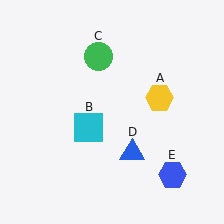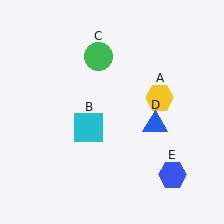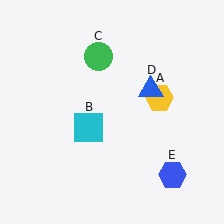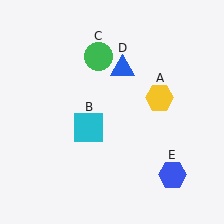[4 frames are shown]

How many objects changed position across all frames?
1 object changed position: blue triangle (object D).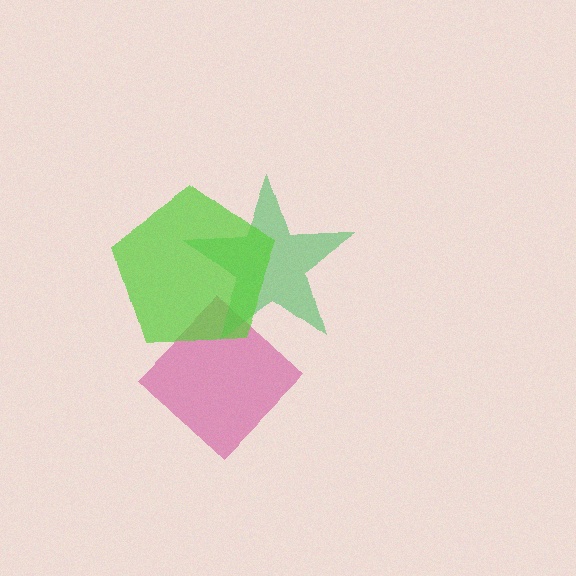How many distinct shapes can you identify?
There are 3 distinct shapes: a magenta diamond, a green star, a lime pentagon.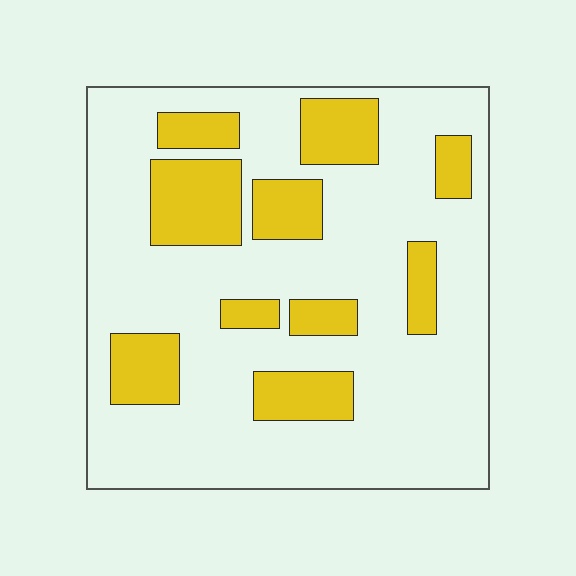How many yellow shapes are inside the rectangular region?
10.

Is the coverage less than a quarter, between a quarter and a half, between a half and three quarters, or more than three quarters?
Less than a quarter.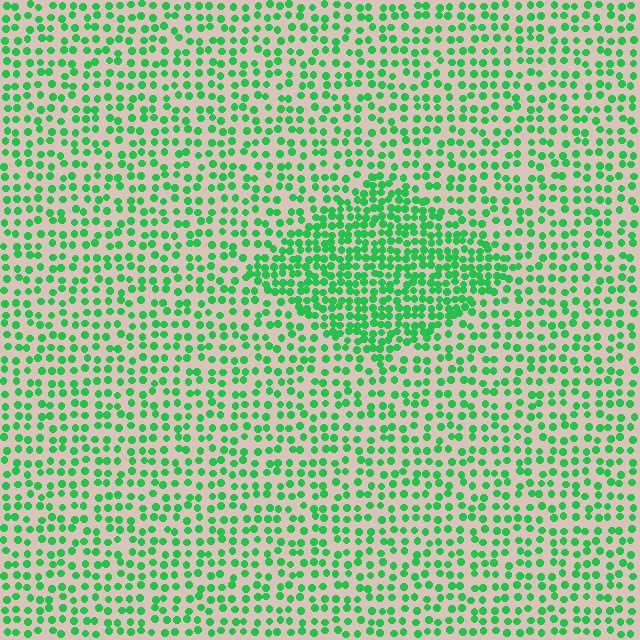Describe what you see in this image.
The image contains small green elements arranged at two different densities. A diamond-shaped region is visible where the elements are more densely packed than the surrounding area.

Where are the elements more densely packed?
The elements are more densely packed inside the diamond boundary.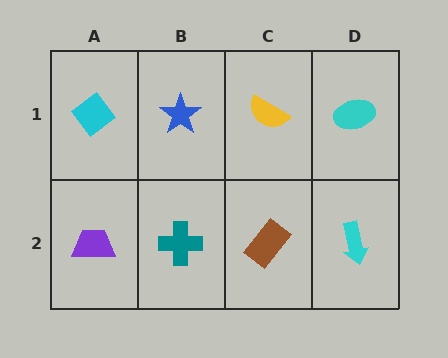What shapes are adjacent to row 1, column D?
A cyan arrow (row 2, column D), a yellow semicircle (row 1, column C).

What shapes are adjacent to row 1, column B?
A teal cross (row 2, column B), a cyan diamond (row 1, column A), a yellow semicircle (row 1, column C).